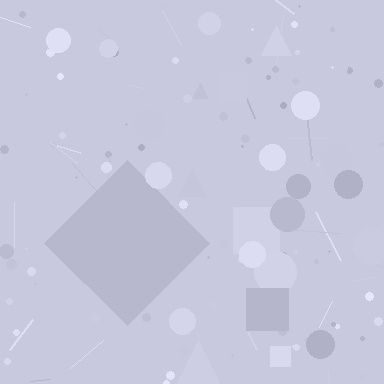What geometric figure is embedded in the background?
A diamond is embedded in the background.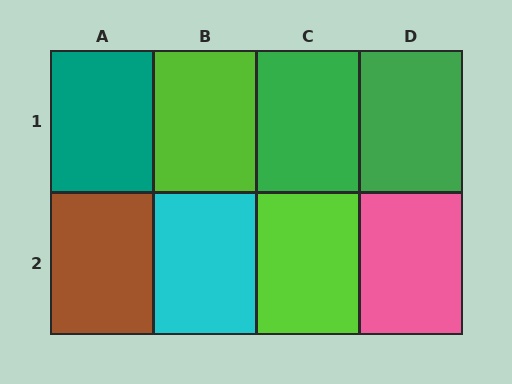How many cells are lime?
2 cells are lime.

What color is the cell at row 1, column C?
Green.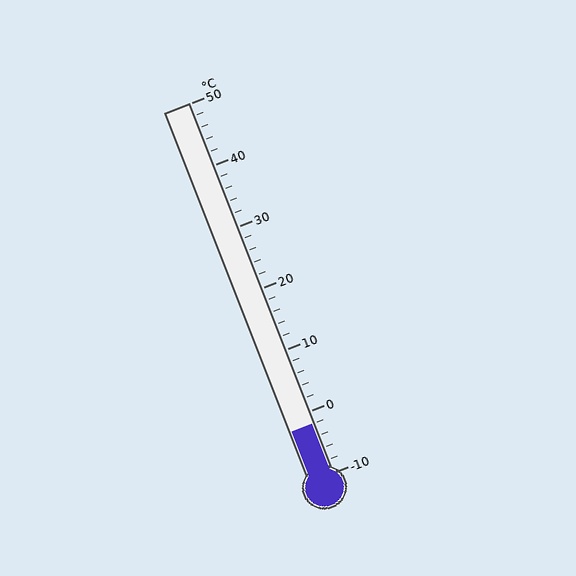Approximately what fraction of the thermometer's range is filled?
The thermometer is filled to approximately 15% of its range.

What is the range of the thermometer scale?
The thermometer scale ranges from -10°C to 50°C.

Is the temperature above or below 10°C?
The temperature is below 10°C.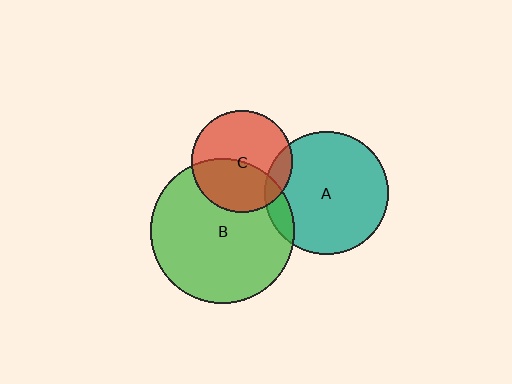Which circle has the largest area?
Circle B (green).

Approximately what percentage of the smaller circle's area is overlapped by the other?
Approximately 15%.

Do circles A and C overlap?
Yes.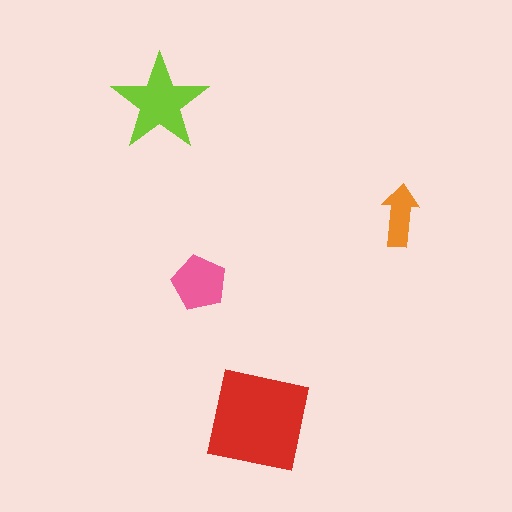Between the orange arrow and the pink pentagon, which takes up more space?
The pink pentagon.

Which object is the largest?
The red square.